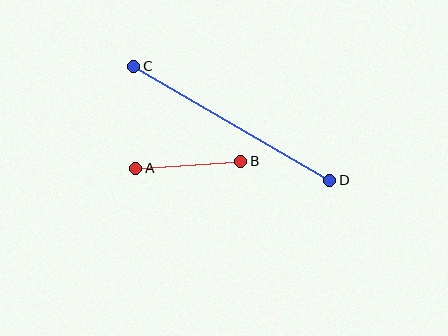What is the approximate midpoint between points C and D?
The midpoint is at approximately (232, 123) pixels.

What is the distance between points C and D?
The distance is approximately 227 pixels.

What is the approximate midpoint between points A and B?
The midpoint is at approximately (188, 165) pixels.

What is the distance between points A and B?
The distance is approximately 105 pixels.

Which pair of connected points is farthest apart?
Points C and D are farthest apart.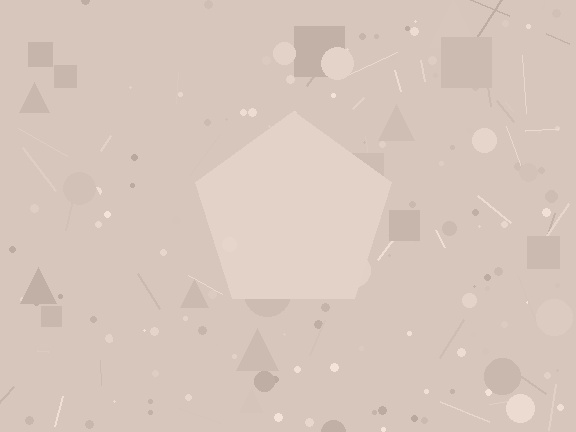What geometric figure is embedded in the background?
A pentagon is embedded in the background.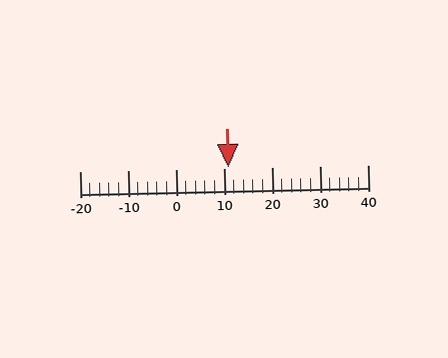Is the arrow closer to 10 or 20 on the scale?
The arrow is closer to 10.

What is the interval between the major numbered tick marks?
The major tick marks are spaced 10 units apart.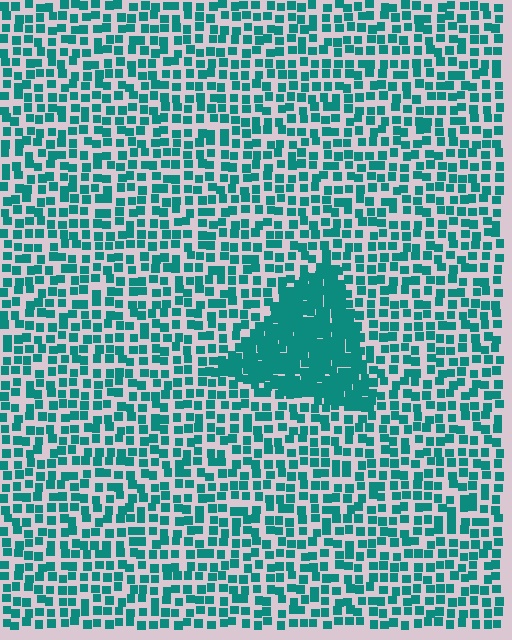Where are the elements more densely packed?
The elements are more densely packed inside the triangle boundary.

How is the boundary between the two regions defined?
The boundary is defined by a change in element density (approximately 2.4x ratio). All elements are the same color, size, and shape.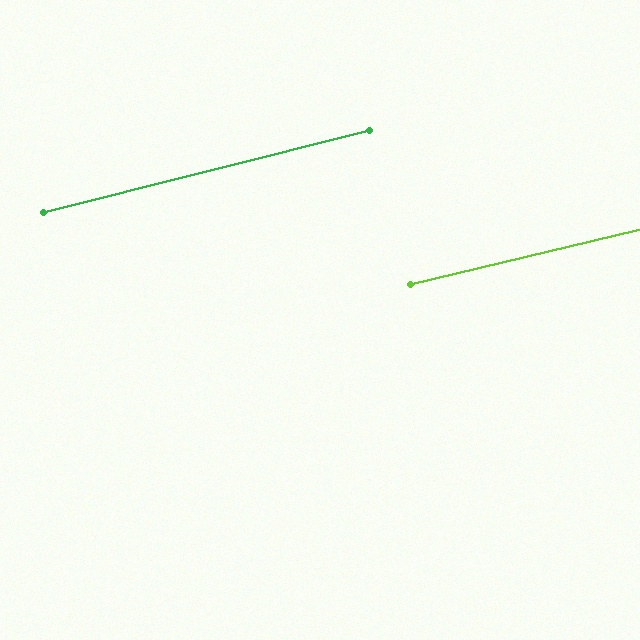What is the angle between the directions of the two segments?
Approximately 1 degree.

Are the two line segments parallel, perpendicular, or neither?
Parallel — their directions differ by only 0.8°.